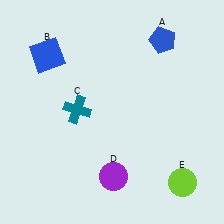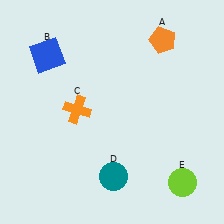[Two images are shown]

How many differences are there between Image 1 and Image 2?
There are 3 differences between the two images.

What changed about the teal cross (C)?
In Image 1, C is teal. In Image 2, it changed to orange.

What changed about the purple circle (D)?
In Image 1, D is purple. In Image 2, it changed to teal.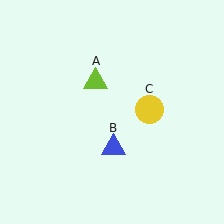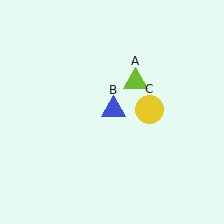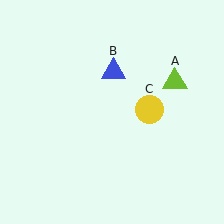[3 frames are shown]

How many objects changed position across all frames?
2 objects changed position: lime triangle (object A), blue triangle (object B).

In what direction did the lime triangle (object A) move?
The lime triangle (object A) moved right.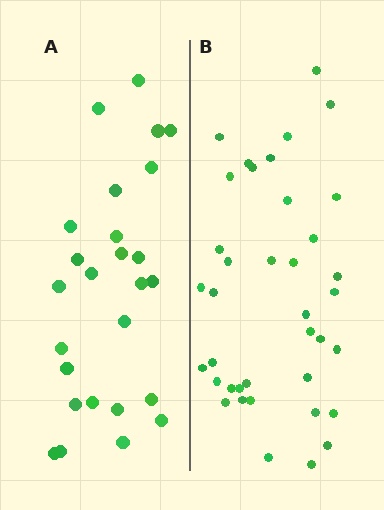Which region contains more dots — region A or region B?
Region B (the right region) has more dots.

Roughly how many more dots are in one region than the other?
Region B has roughly 12 or so more dots than region A.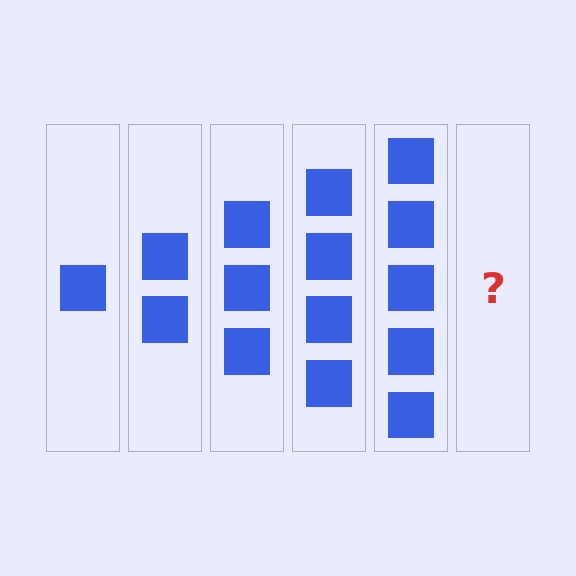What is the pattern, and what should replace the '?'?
The pattern is that each step adds one more square. The '?' should be 6 squares.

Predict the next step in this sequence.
The next step is 6 squares.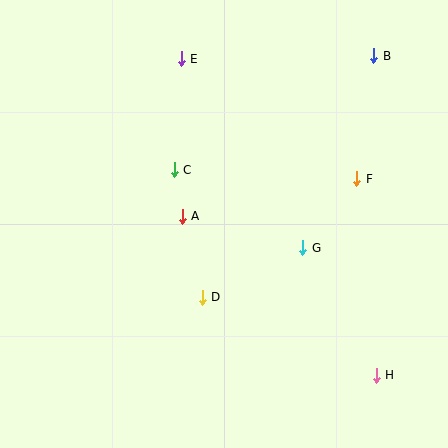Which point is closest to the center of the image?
Point A at (182, 216) is closest to the center.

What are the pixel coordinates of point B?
Point B is at (374, 56).